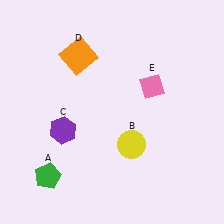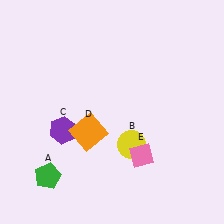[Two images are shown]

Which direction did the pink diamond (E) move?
The pink diamond (E) moved down.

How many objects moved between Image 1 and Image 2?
2 objects moved between the two images.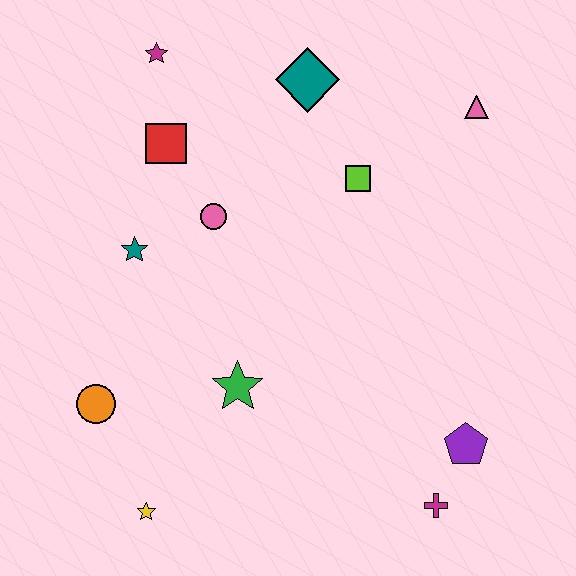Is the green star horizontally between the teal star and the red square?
No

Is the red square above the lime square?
Yes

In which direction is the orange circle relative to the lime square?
The orange circle is to the left of the lime square.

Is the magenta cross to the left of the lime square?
No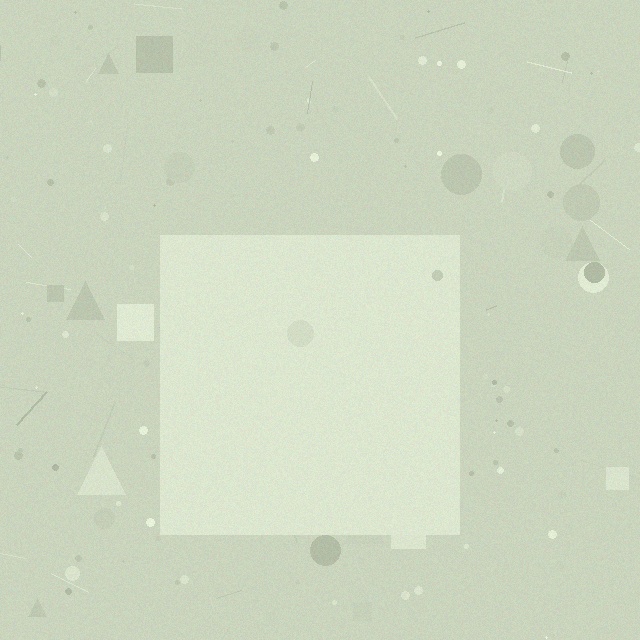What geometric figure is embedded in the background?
A square is embedded in the background.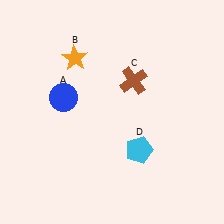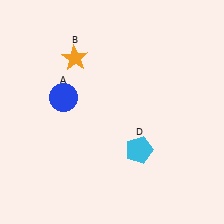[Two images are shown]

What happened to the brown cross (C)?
The brown cross (C) was removed in Image 2. It was in the top-right area of Image 1.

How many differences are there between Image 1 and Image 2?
There is 1 difference between the two images.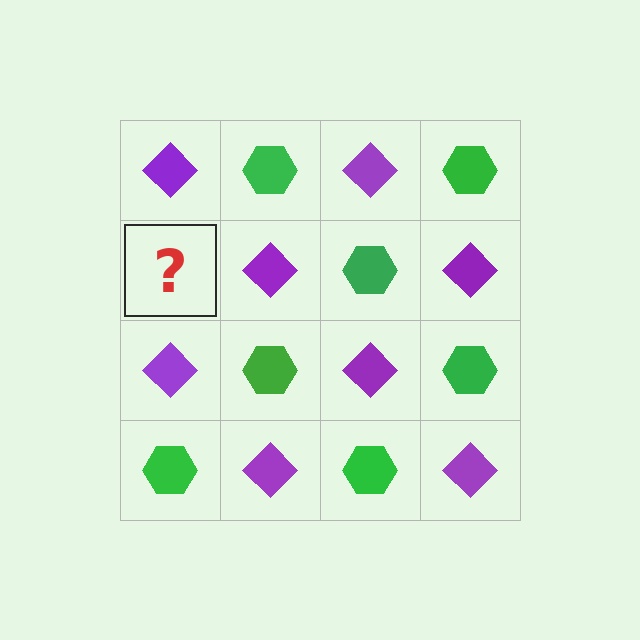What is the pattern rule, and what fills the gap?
The rule is that it alternates purple diamond and green hexagon in a checkerboard pattern. The gap should be filled with a green hexagon.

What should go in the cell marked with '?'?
The missing cell should contain a green hexagon.